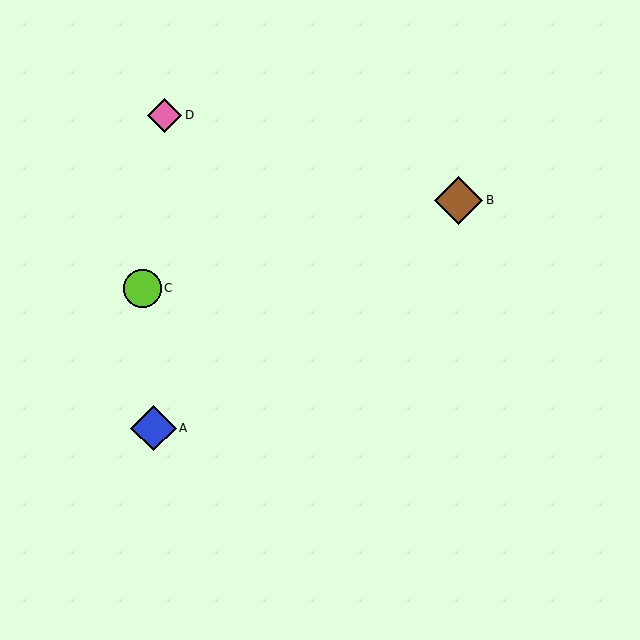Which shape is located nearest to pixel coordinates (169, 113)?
The pink diamond (labeled D) at (165, 115) is nearest to that location.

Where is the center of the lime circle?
The center of the lime circle is at (142, 288).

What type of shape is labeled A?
Shape A is a blue diamond.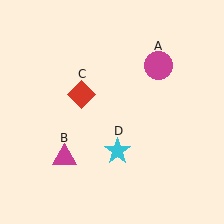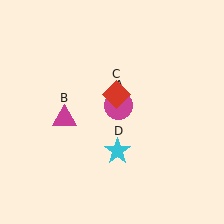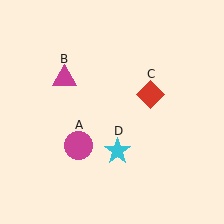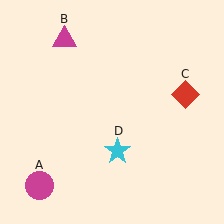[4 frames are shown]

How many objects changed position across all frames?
3 objects changed position: magenta circle (object A), magenta triangle (object B), red diamond (object C).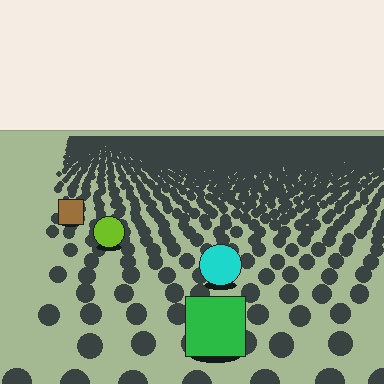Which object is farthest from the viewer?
The brown square is farthest from the viewer. It appears smaller and the ground texture around it is denser.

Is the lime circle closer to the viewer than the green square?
No. The green square is closer — you can tell from the texture gradient: the ground texture is coarser near it.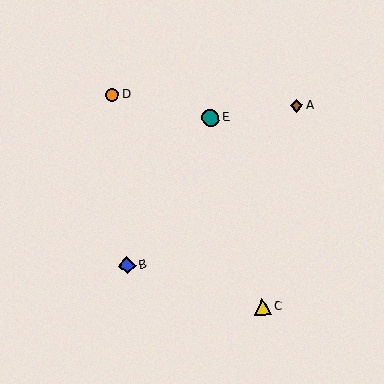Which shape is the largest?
The blue diamond (labeled B) is the largest.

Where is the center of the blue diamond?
The center of the blue diamond is at (127, 265).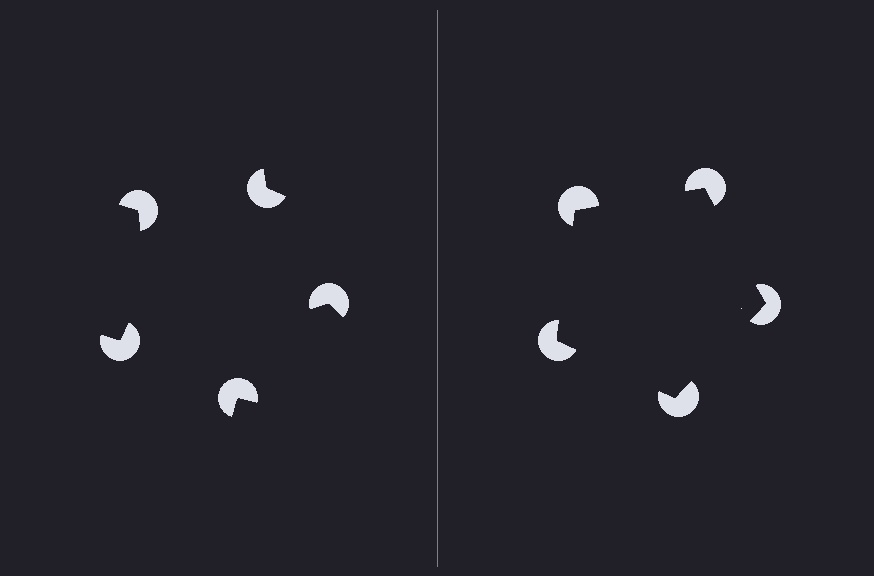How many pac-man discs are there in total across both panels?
10 — 5 on each side.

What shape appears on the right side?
An illusory pentagon.